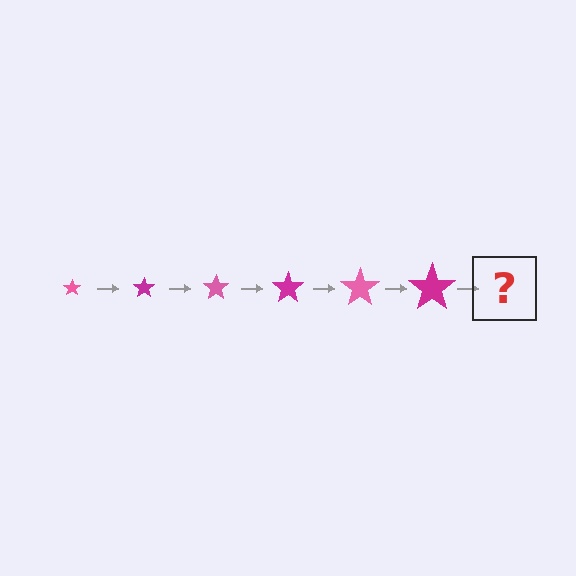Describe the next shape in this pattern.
It should be a pink star, larger than the previous one.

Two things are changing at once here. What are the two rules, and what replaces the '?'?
The two rules are that the star grows larger each step and the color cycles through pink and magenta. The '?' should be a pink star, larger than the previous one.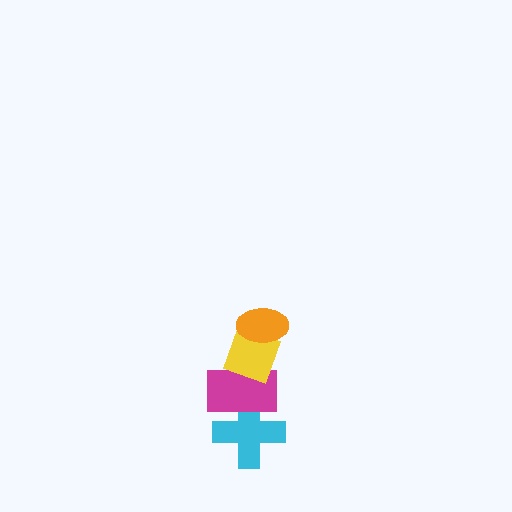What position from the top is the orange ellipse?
The orange ellipse is 1st from the top.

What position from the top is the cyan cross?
The cyan cross is 4th from the top.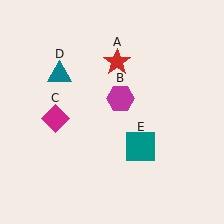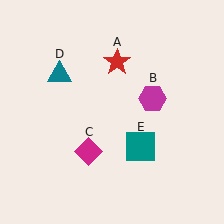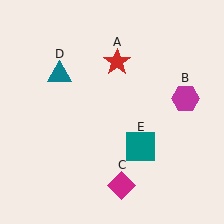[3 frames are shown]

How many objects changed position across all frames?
2 objects changed position: magenta hexagon (object B), magenta diamond (object C).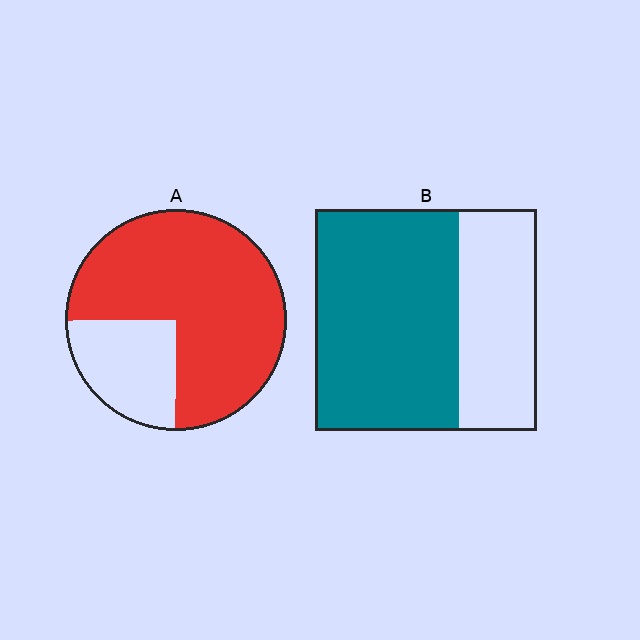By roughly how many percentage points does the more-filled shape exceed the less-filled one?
By roughly 10 percentage points (A over B).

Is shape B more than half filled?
Yes.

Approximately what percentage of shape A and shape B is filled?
A is approximately 75% and B is approximately 65%.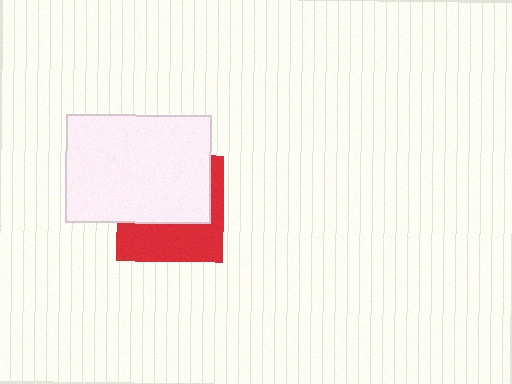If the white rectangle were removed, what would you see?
You would see the complete red square.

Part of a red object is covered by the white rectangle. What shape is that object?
It is a square.